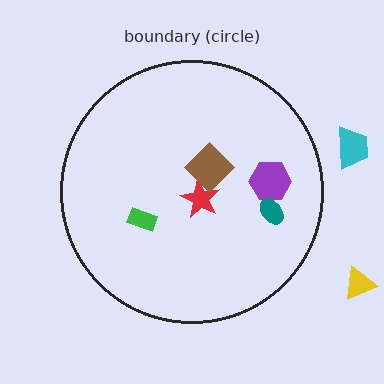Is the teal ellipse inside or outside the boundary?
Inside.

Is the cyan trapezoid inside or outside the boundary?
Outside.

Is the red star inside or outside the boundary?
Inside.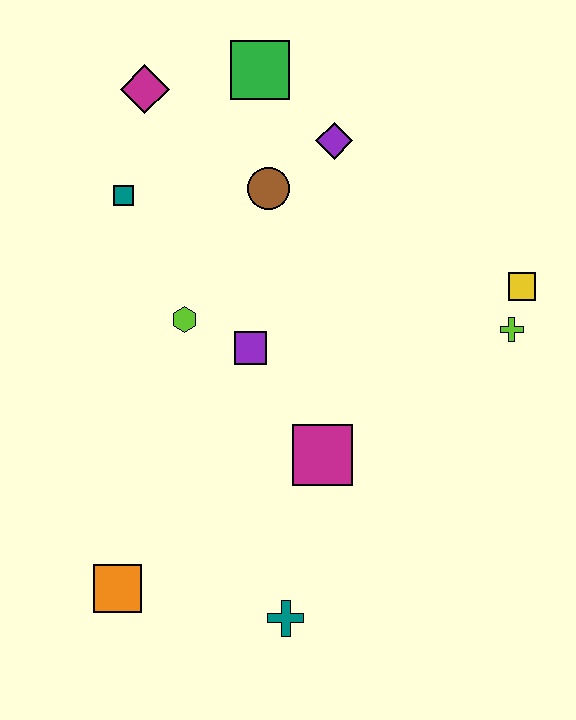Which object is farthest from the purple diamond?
The orange square is farthest from the purple diamond.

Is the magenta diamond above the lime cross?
Yes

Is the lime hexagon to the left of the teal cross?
Yes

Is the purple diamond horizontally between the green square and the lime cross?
Yes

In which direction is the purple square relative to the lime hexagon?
The purple square is to the right of the lime hexagon.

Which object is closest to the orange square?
The teal cross is closest to the orange square.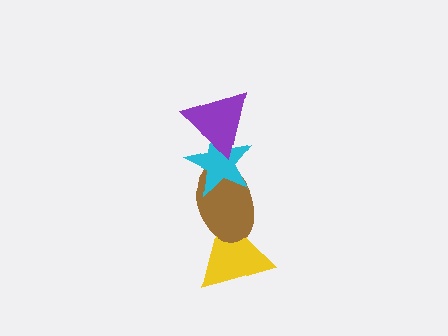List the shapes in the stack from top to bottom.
From top to bottom: the purple triangle, the cyan star, the brown ellipse, the yellow triangle.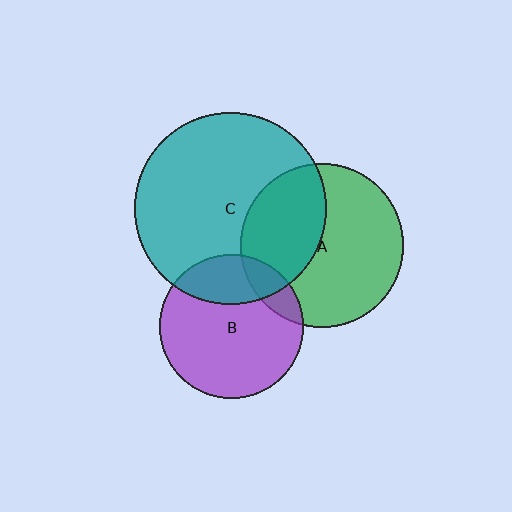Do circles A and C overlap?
Yes.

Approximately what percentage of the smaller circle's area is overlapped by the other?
Approximately 40%.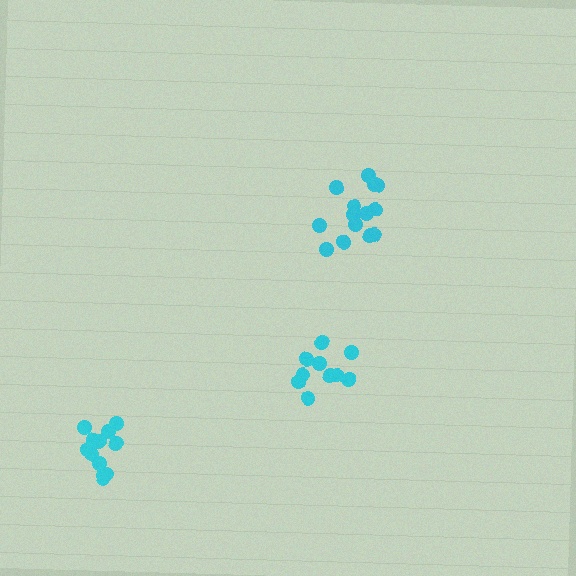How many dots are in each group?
Group 1: 12 dots, Group 2: 10 dots, Group 3: 14 dots (36 total).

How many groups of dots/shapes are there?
There are 3 groups.